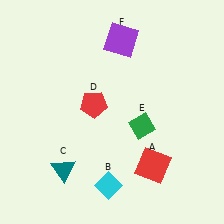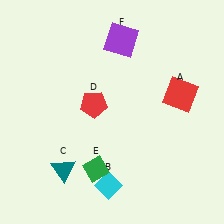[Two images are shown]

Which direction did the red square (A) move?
The red square (A) moved up.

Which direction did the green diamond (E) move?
The green diamond (E) moved left.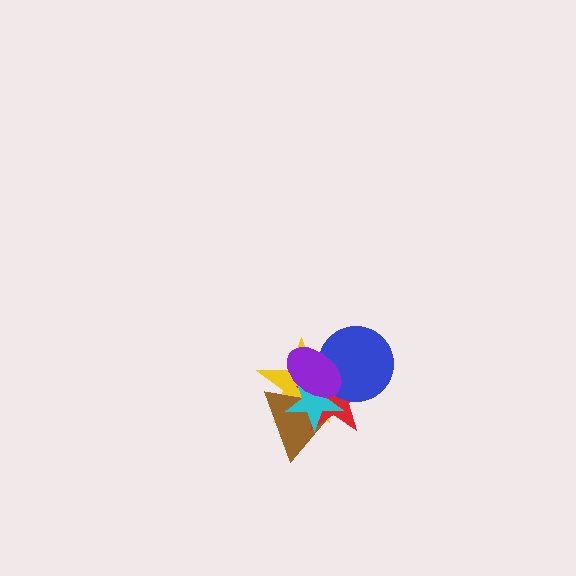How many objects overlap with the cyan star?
5 objects overlap with the cyan star.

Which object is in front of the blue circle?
The purple ellipse is in front of the blue circle.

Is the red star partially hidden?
Yes, it is partially covered by another shape.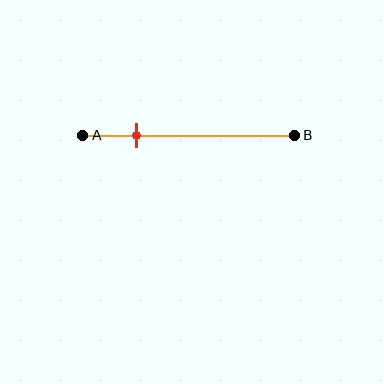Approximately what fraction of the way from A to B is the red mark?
The red mark is approximately 25% of the way from A to B.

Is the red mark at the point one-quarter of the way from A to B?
Yes, the mark is approximately at the one-quarter point.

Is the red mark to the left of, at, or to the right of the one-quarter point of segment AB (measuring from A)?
The red mark is approximately at the one-quarter point of segment AB.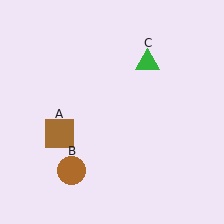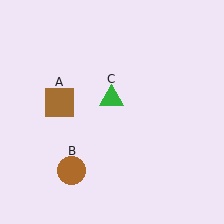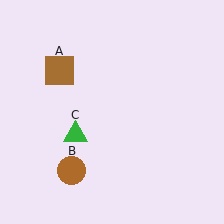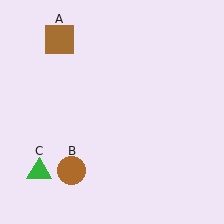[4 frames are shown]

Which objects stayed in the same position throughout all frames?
Brown circle (object B) remained stationary.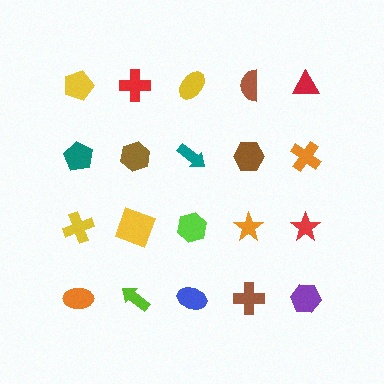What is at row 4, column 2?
A lime arrow.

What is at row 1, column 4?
A brown semicircle.